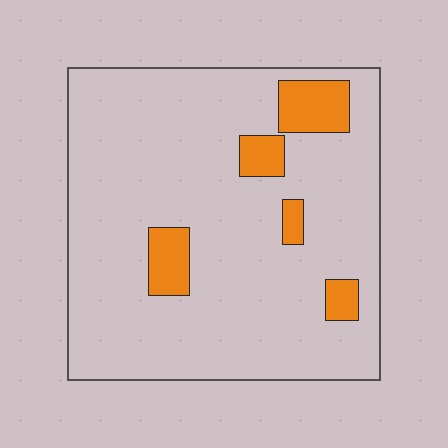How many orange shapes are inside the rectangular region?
5.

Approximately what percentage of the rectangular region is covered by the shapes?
Approximately 10%.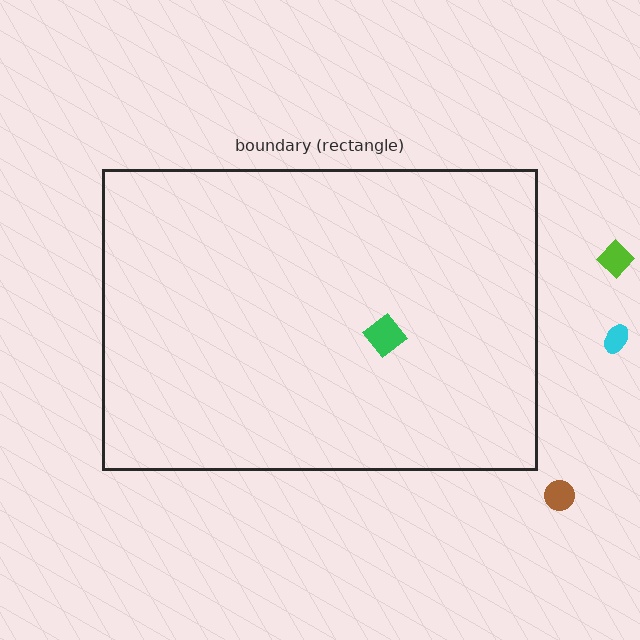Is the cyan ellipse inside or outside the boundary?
Outside.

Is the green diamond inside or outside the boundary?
Inside.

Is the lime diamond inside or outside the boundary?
Outside.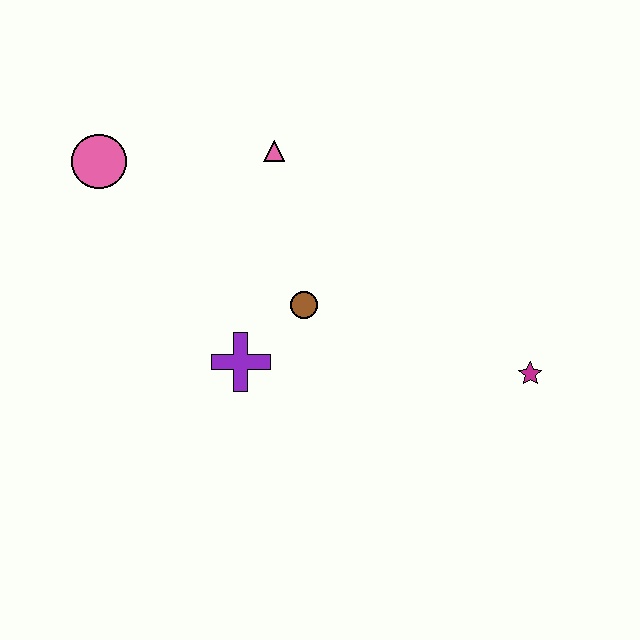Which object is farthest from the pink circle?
The magenta star is farthest from the pink circle.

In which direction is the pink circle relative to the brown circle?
The pink circle is to the left of the brown circle.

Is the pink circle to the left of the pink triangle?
Yes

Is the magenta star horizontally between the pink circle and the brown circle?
No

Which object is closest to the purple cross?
The brown circle is closest to the purple cross.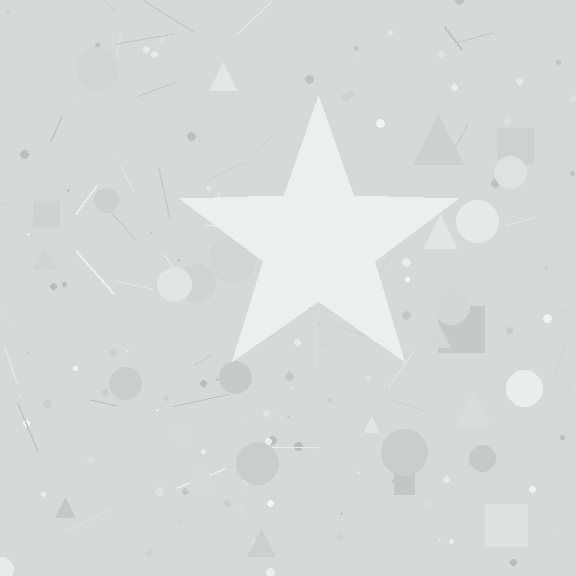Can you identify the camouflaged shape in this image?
The camouflaged shape is a star.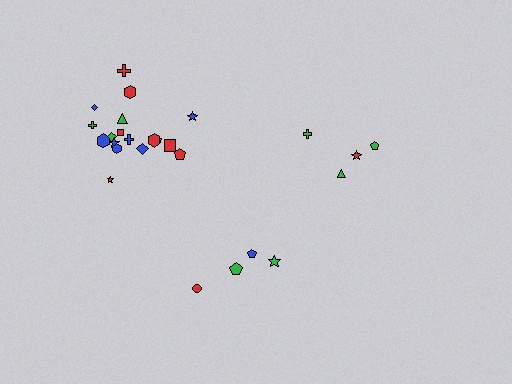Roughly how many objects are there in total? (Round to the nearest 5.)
Roughly 25 objects in total.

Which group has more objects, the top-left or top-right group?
The top-left group.